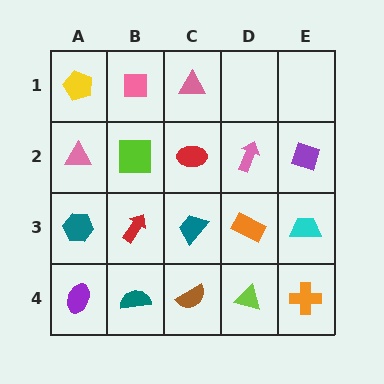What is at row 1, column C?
A pink triangle.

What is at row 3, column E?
A cyan trapezoid.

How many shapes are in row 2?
5 shapes.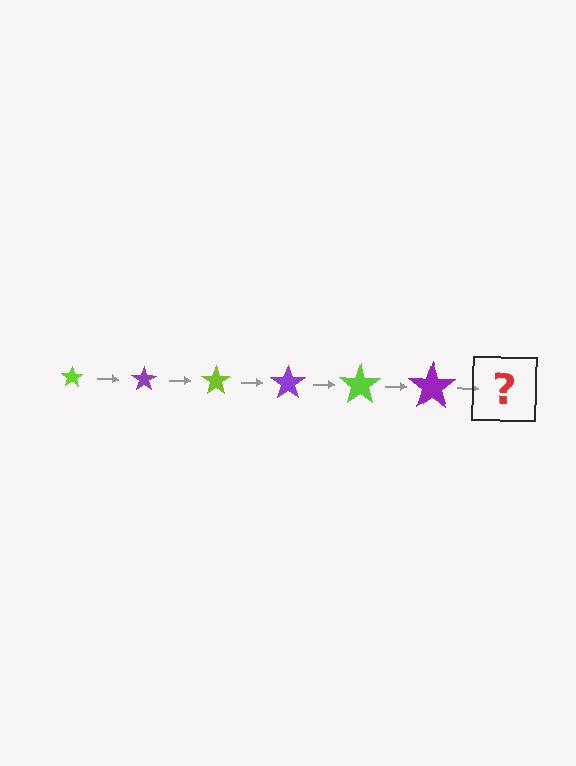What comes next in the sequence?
The next element should be a lime star, larger than the previous one.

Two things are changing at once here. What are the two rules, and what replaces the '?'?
The two rules are that the star grows larger each step and the color cycles through lime and purple. The '?' should be a lime star, larger than the previous one.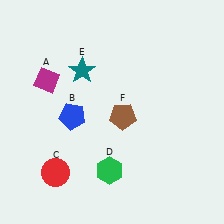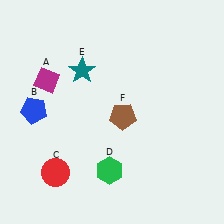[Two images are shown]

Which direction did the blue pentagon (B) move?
The blue pentagon (B) moved left.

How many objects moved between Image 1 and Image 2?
1 object moved between the two images.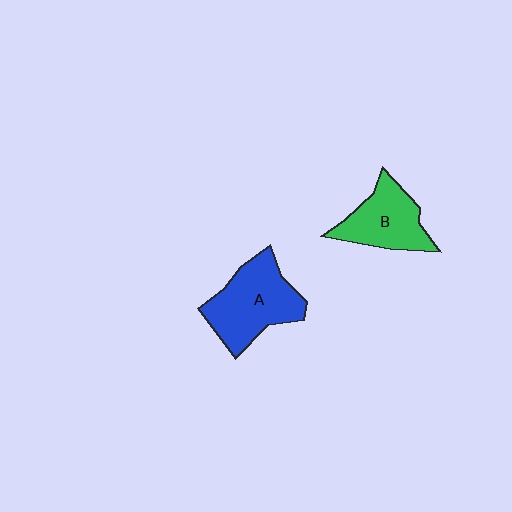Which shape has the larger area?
Shape A (blue).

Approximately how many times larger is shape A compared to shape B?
Approximately 1.3 times.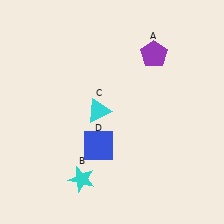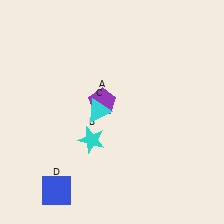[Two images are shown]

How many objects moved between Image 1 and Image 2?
3 objects moved between the two images.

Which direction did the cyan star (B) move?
The cyan star (B) moved up.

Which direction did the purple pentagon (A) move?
The purple pentagon (A) moved left.